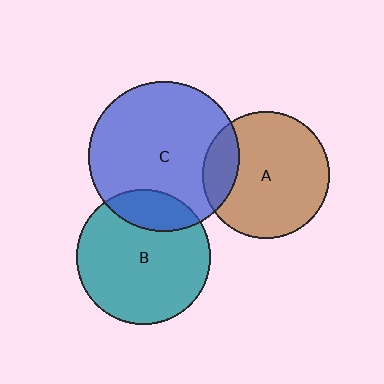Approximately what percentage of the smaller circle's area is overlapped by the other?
Approximately 15%.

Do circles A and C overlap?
Yes.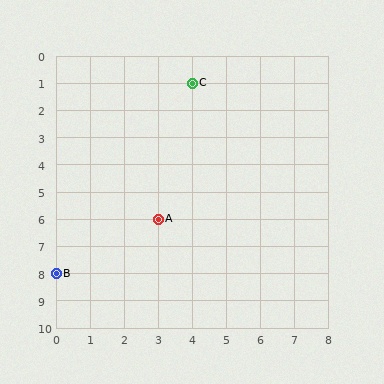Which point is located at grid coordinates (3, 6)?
Point A is at (3, 6).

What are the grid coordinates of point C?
Point C is at grid coordinates (4, 1).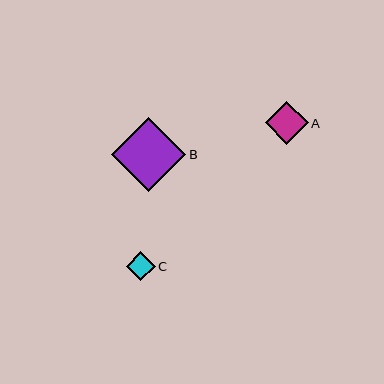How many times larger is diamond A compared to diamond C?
Diamond A is approximately 1.5 times the size of diamond C.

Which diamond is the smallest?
Diamond C is the smallest with a size of approximately 29 pixels.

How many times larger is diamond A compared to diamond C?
Diamond A is approximately 1.5 times the size of diamond C.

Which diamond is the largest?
Diamond B is the largest with a size of approximately 74 pixels.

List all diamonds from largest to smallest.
From largest to smallest: B, A, C.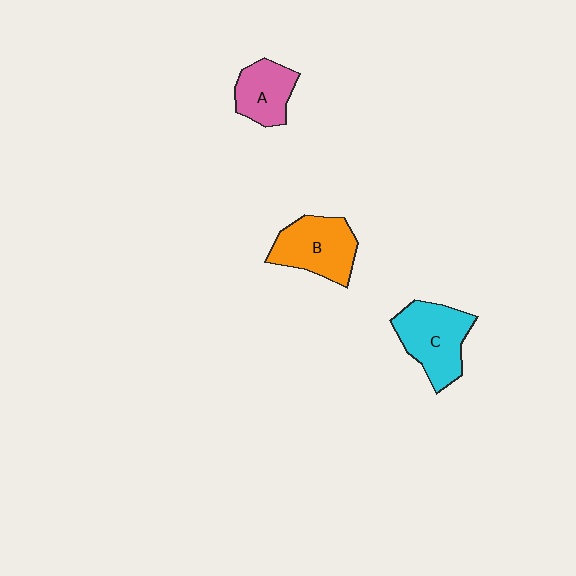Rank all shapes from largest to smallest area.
From largest to smallest: C (cyan), B (orange), A (pink).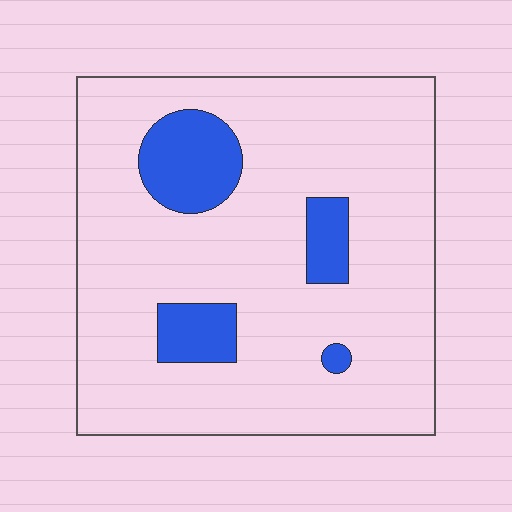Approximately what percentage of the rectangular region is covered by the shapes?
Approximately 15%.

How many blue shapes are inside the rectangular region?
4.